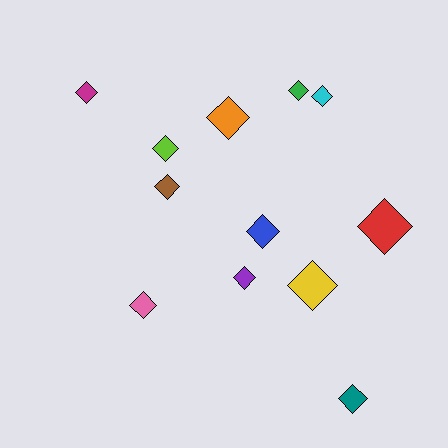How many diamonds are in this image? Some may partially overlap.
There are 12 diamonds.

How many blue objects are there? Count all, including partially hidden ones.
There is 1 blue object.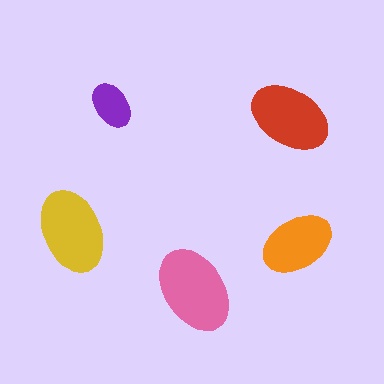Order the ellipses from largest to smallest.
the pink one, the yellow one, the red one, the orange one, the purple one.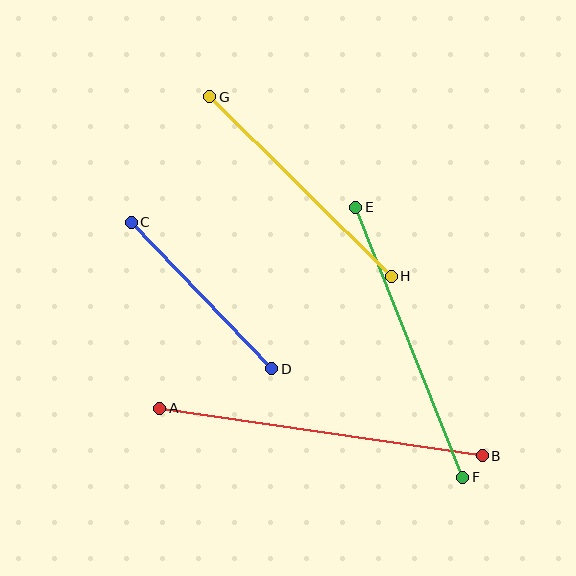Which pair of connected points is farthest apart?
Points A and B are farthest apart.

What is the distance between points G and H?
The distance is approximately 256 pixels.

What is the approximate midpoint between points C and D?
The midpoint is at approximately (202, 296) pixels.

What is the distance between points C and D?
The distance is approximately 203 pixels.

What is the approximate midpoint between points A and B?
The midpoint is at approximately (321, 432) pixels.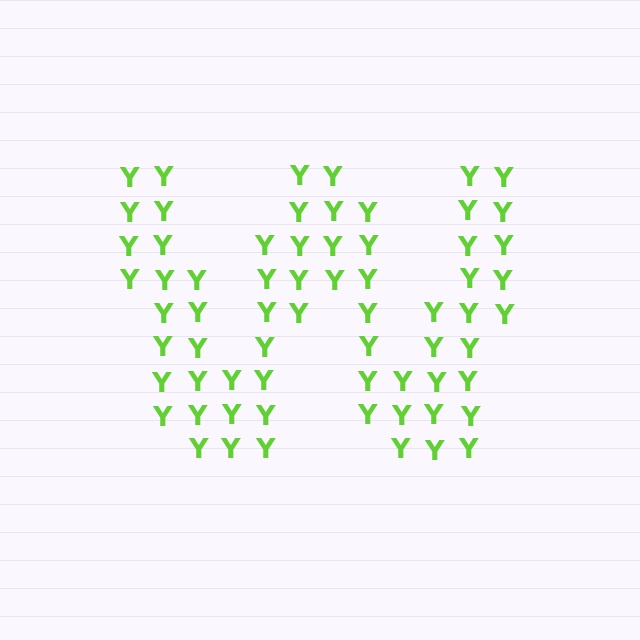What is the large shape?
The large shape is the letter W.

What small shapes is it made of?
It is made of small letter Y's.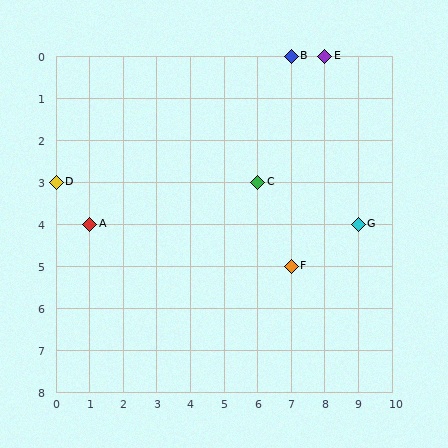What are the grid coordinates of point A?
Point A is at grid coordinates (1, 4).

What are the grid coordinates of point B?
Point B is at grid coordinates (7, 0).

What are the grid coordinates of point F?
Point F is at grid coordinates (7, 5).